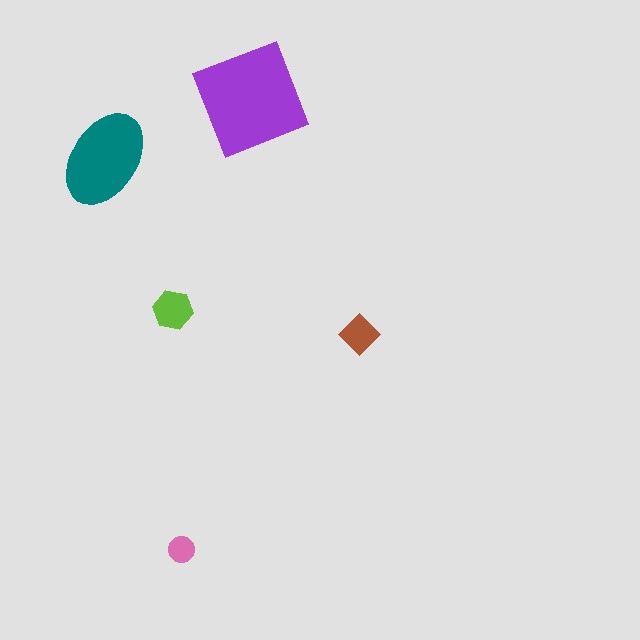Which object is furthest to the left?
The teal ellipse is leftmost.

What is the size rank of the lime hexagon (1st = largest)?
3rd.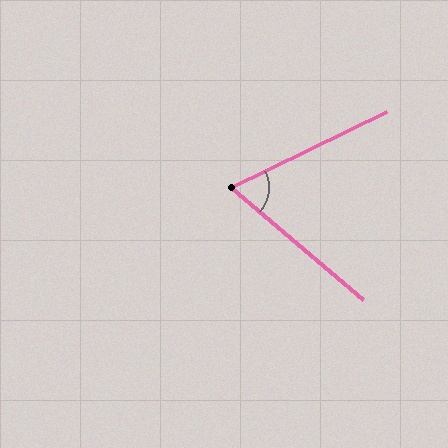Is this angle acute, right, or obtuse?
It is acute.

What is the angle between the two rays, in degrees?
Approximately 67 degrees.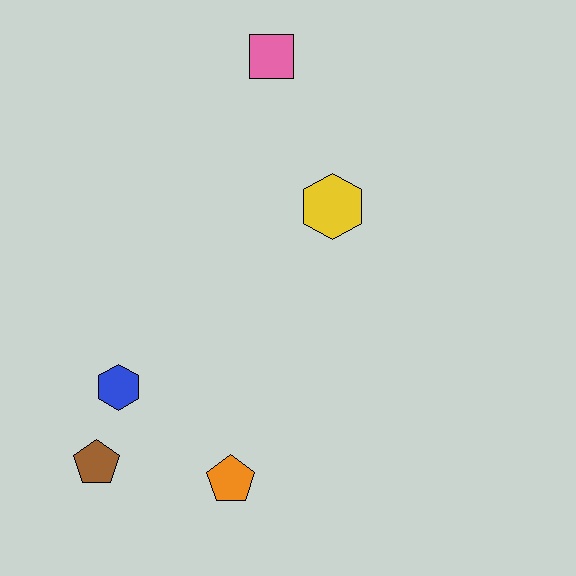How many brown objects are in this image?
There is 1 brown object.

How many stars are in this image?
There are no stars.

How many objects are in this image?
There are 5 objects.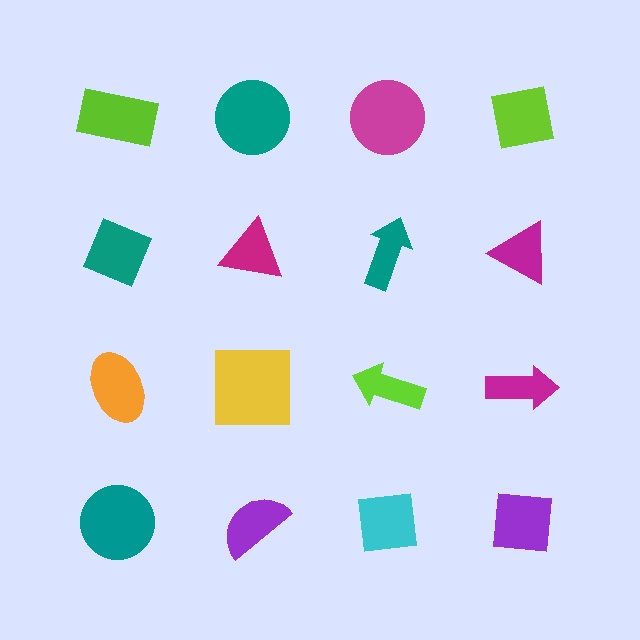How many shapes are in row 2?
4 shapes.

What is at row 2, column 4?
A magenta triangle.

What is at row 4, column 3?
A cyan square.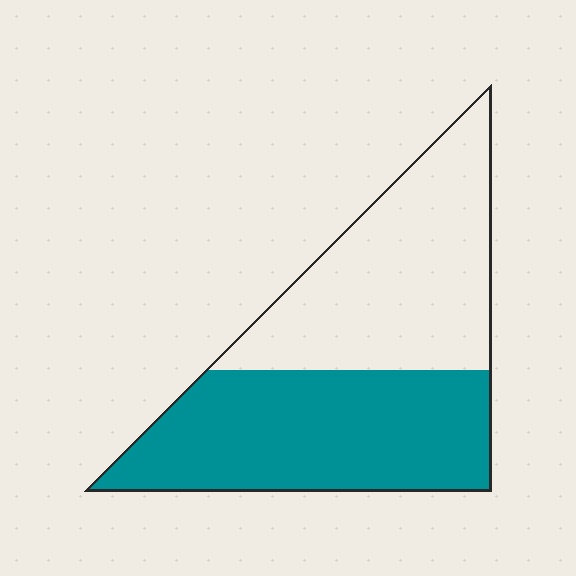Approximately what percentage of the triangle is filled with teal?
Approximately 50%.